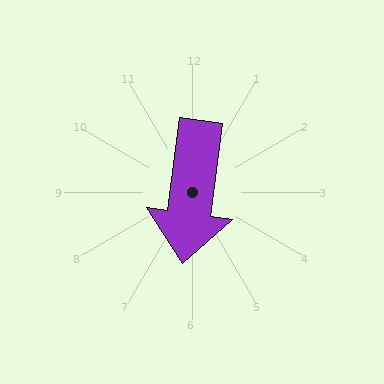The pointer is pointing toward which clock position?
Roughly 6 o'clock.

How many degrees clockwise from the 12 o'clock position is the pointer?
Approximately 187 degrees.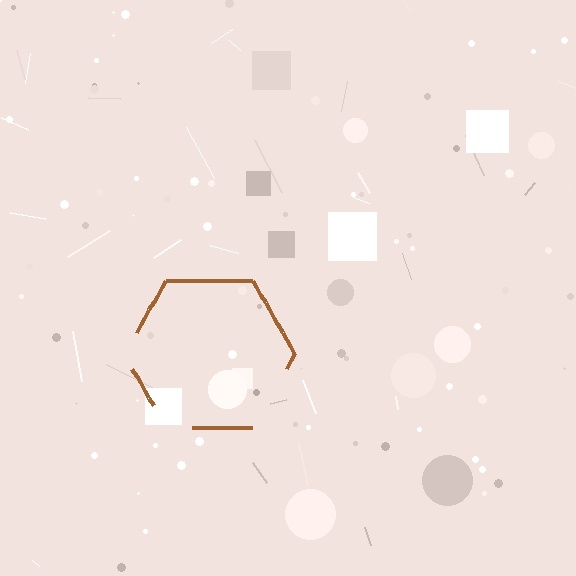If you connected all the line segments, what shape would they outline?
They would outline a hexagon.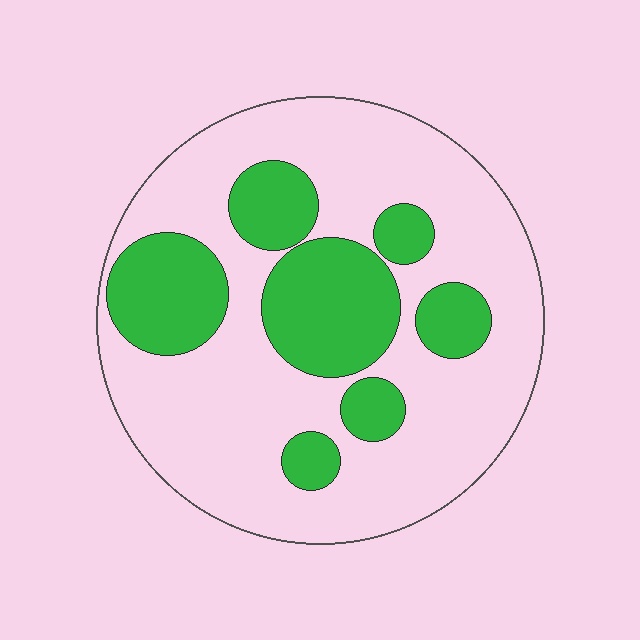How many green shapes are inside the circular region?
7.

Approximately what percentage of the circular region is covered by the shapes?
Approximately 30%.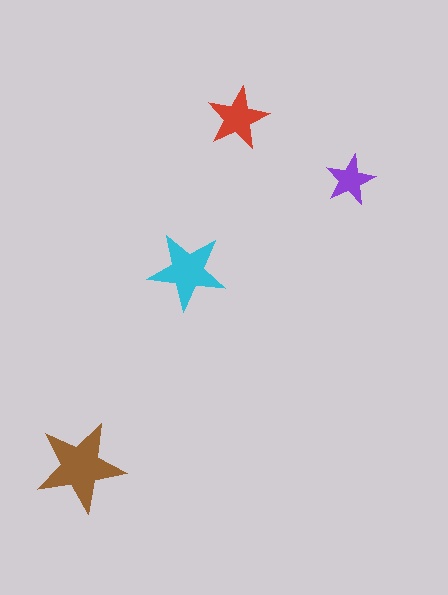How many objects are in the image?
There are 4 objects in the image.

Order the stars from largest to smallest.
the brown one, the cyan one, the red one, the purple one.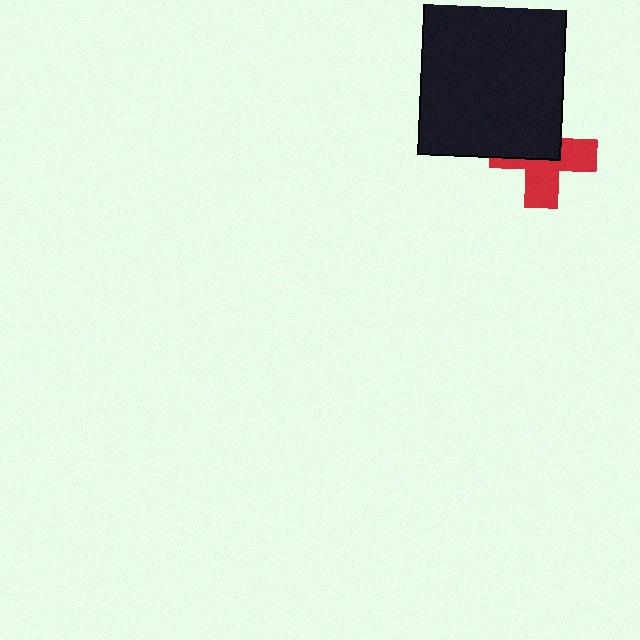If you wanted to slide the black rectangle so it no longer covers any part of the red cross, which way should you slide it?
Slide it toward the upper-left — that is the most direct way to separate the two shapes.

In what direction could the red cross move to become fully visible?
The red cross could move toward the lower-right. That would shift it out from behind the black rectangle entirely.